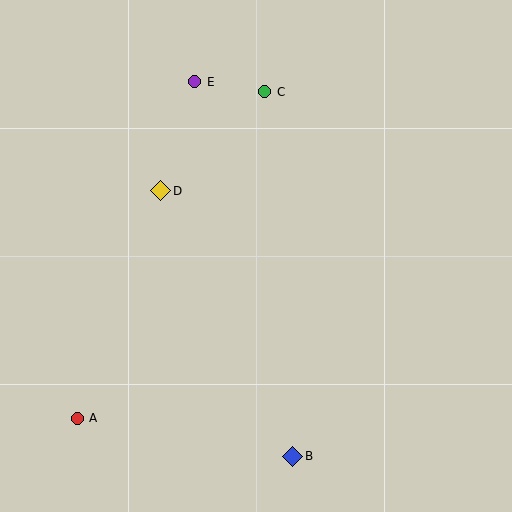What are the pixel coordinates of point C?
Point C is at (265, 92).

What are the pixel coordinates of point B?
Point B is at (293, 456).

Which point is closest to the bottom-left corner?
Point A is closest to the bottom-left corner.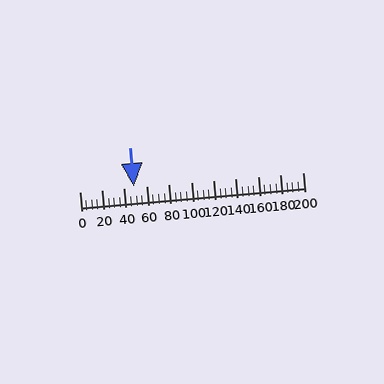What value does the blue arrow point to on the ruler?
The blue arrow points to approximately 48.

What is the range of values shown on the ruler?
The ruler shows values from 0 to 200.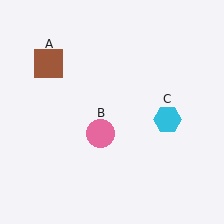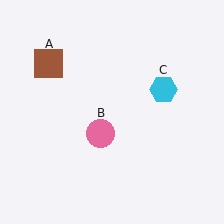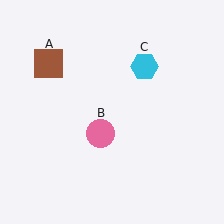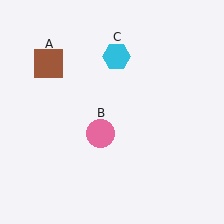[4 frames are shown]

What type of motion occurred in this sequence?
The cyan hexagon (object C) rotated counterclockwise around the center of the scene.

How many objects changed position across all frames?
1 object changed position: cyan hexagon (object C).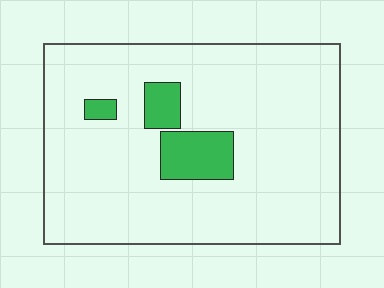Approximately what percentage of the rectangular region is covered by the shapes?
Approximately 10%.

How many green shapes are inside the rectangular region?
3.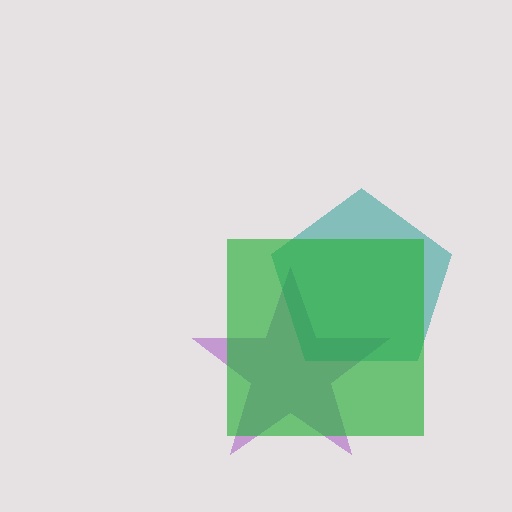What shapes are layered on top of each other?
The layered shapes are: a purple star, a teal pentagon, a green square.